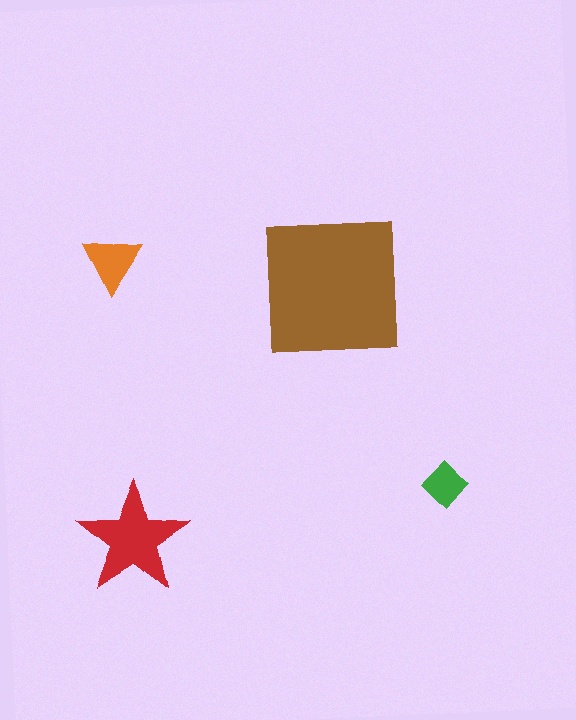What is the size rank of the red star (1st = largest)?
2nd.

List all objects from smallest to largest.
The green diamond, the orange triangle, the red star, the brown square.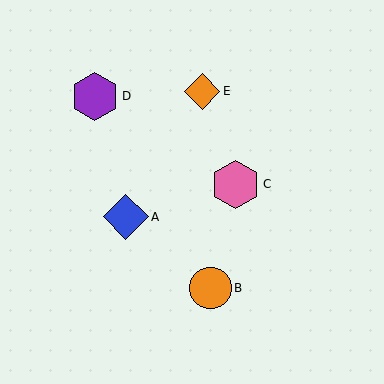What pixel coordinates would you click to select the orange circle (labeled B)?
Click at (210, 288) to select the orange circle B.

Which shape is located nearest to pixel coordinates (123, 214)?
The blue diamond (labeled A) at (126, 217) is nearest to that location.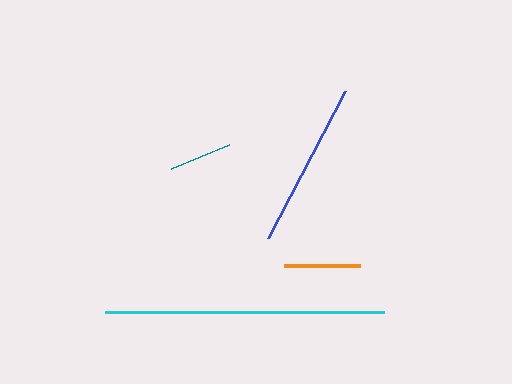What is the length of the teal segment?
The teal segment is approximately 62 pixels long.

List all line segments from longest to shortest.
From longest to shortest: cyan, blue, orange, teal.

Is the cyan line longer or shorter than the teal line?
The cyan line is longer than the teal line.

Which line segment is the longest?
The cyan line is the longest at approximately 278 pixels.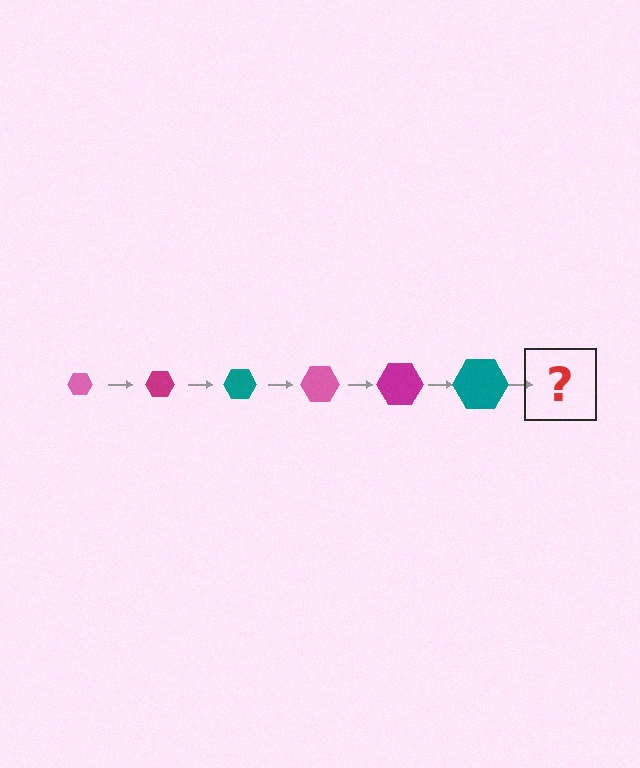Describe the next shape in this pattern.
It should be a pink hexagon, larger than the previous one.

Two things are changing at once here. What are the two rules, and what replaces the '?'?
The two rules are that the hexagon grows larger each step and the color cycles through pink, magenta, and teal. The '?' should be a pink hexagon, larger than the previous one.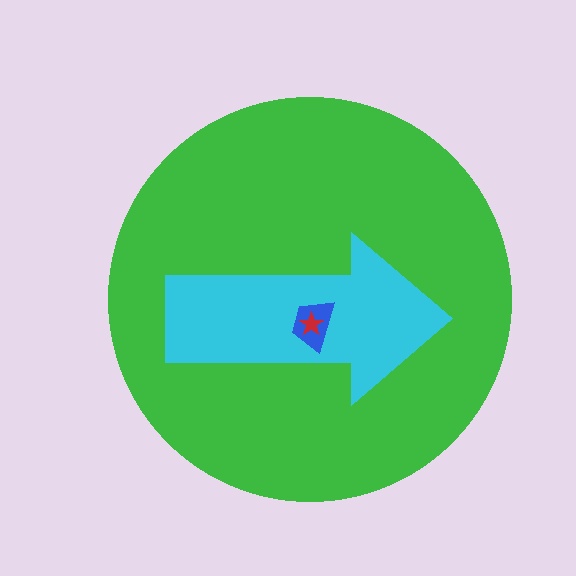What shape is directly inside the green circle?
The cyan arrow.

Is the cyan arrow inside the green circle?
Yes.